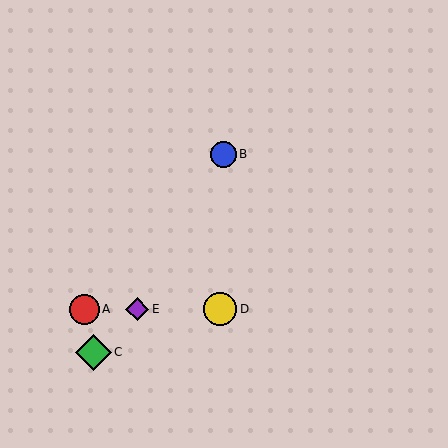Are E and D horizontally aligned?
Yes, both are at y≈309.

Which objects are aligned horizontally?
Objects A, D, E are aligned horizontally.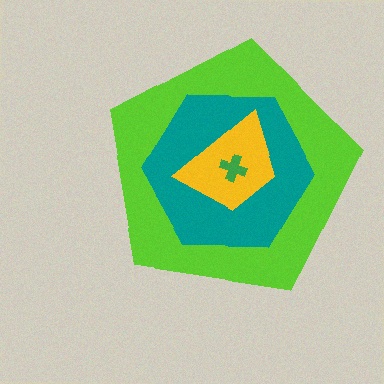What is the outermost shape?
The lime pentagon.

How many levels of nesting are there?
4.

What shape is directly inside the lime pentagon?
The teal hexagon.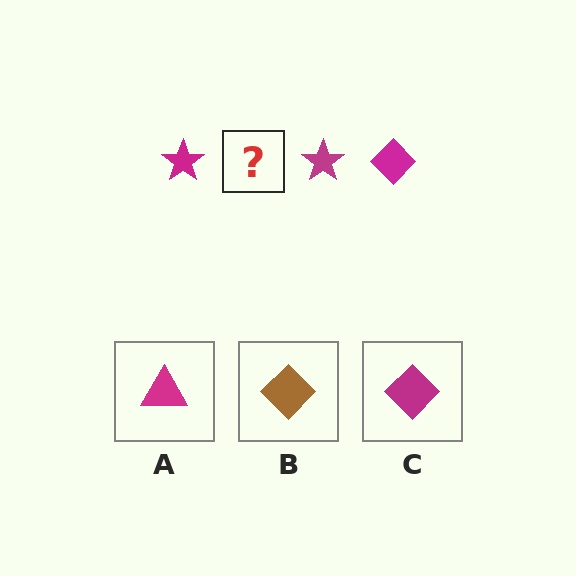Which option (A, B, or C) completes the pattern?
C.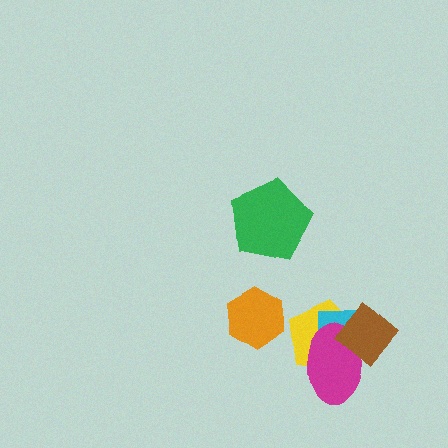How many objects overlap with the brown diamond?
3 objects overlap with the brown diamond.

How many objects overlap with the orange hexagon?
0 objects overlap with the orange hexagon.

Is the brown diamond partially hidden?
No, no other shape covers it.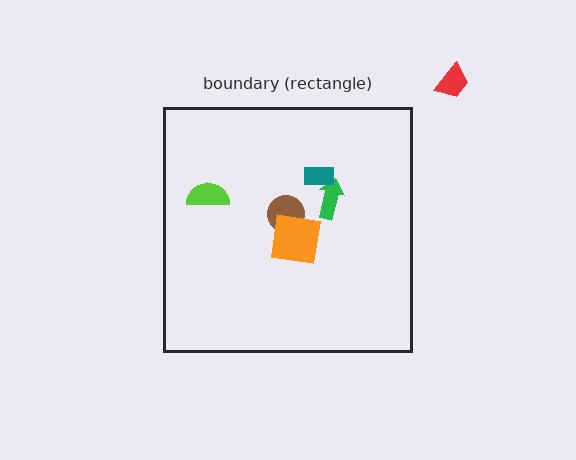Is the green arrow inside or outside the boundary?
Inside.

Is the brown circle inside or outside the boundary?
Inside.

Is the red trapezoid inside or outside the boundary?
Outside.